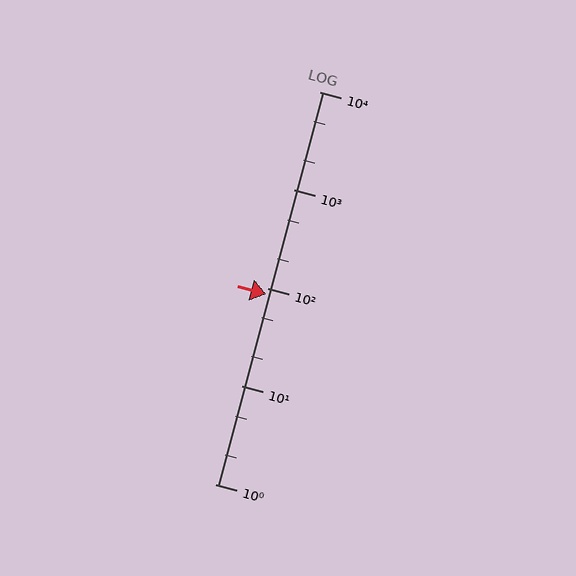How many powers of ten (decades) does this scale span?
The scale spans 4 decades, from 1 to 10000.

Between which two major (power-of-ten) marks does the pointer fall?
The pointer is between 10 and 100.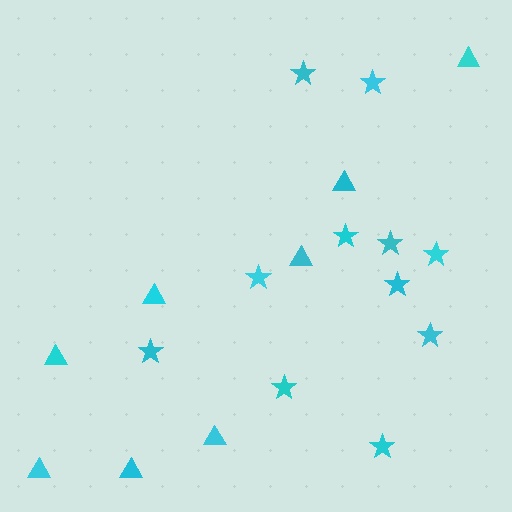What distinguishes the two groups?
There are 2 groups: one group of stars (11) and one group of triangles (8).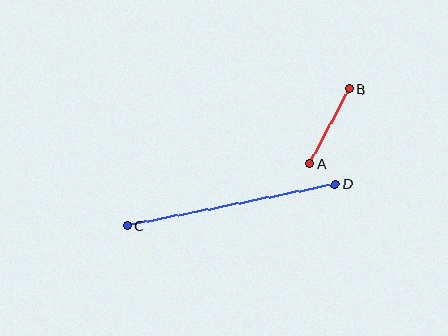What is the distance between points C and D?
The distance is approximately 212 pixels.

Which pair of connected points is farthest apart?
Points C and D are farthest apart.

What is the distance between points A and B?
The distance is approximately 84 pixels.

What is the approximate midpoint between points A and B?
The midpoint is at approximately (329, 126) pixels.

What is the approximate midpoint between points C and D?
The midpoint is at approximately (231, 205) pixels.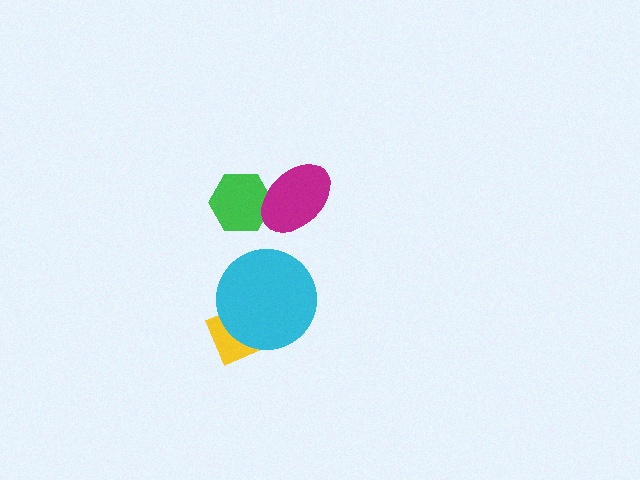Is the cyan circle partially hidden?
No, no other shape covers it.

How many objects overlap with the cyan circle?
1 object overlaps with the cyan circle.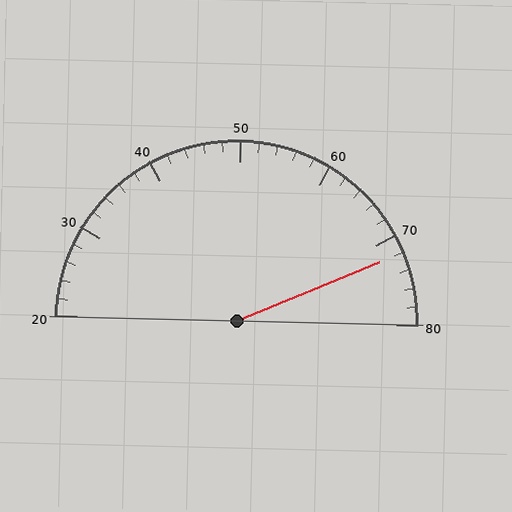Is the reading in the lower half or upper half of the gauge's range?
The reading is in the upper half of the range (20 to 80).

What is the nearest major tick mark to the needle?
The nearest major tick mark is 70.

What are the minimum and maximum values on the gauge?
The gauge ranges from 20 to 80.